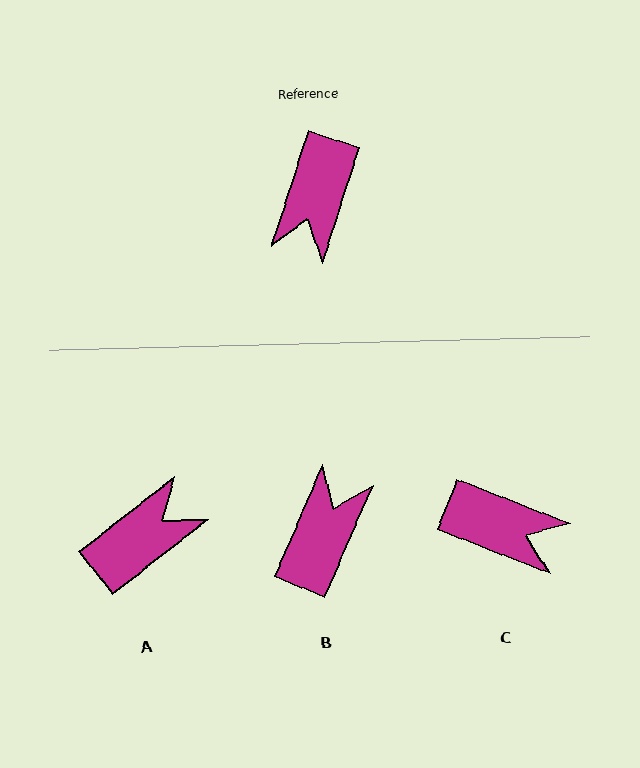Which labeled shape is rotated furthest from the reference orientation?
B, about 175 degrees away.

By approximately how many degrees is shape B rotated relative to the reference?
Approximately 175 degrees counter-clockwise.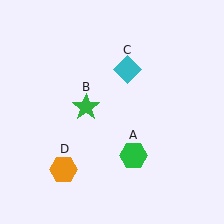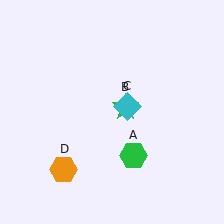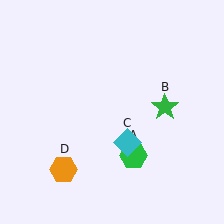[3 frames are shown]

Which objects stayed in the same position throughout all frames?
Green hexagon (object A) and orange hexagon (object D) remained stationary.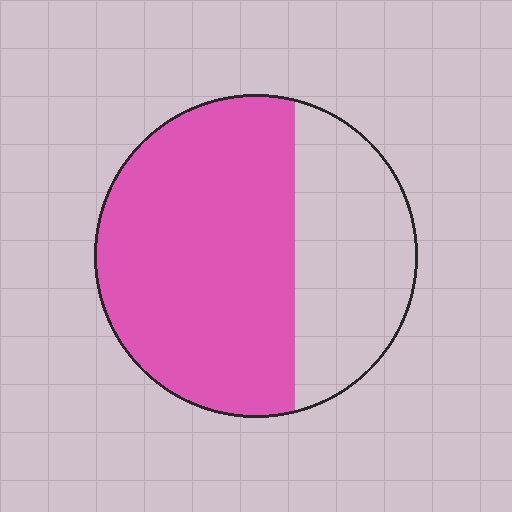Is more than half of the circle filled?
Yes.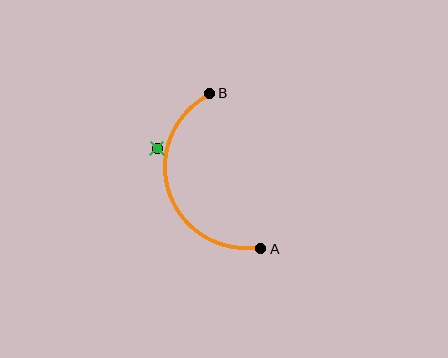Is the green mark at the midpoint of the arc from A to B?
No — the green mark does not lie on the arc at all. It sits slightly outside the curve.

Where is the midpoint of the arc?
The arc midpoint is the point on the curve farthest from the straight line joining A and B. It sits to the left of that line.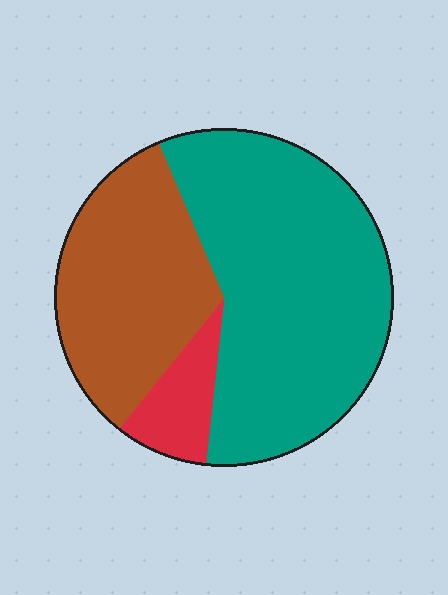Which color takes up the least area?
Red, at roughly 10%.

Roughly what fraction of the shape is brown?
Brown takes up about one third (1/3) of the shape.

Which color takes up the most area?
Teal, at roughly 60%.